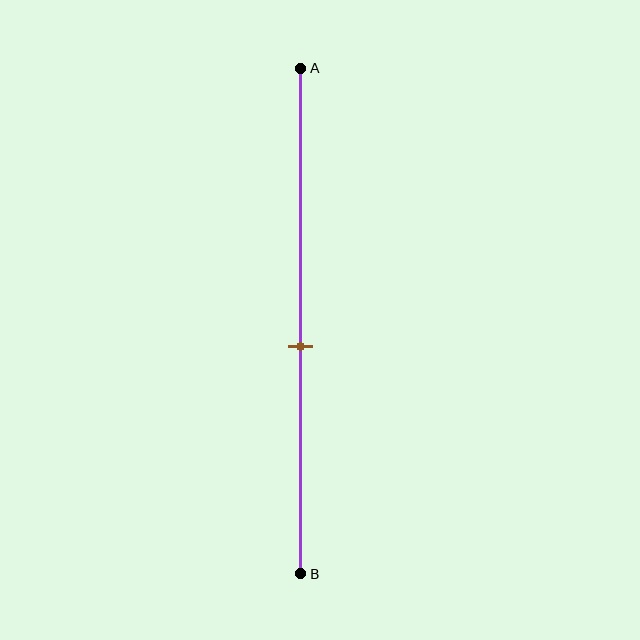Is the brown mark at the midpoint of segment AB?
No, the mark is at about 55% from A, not at the 50% midpoint.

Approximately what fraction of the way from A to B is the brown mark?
The brown mark is approximately 55% of the way from A to B.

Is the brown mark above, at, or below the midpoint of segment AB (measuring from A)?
The brown mark is below the midpoint of segment AB.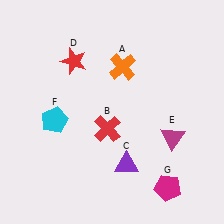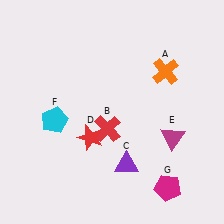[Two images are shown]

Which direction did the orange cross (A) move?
The orange cross (A) moved right.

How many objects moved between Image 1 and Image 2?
2 objects moved between the two images.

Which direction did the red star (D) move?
The red star (D) moved down.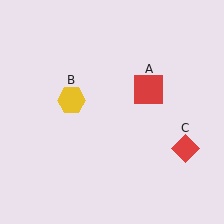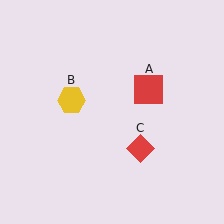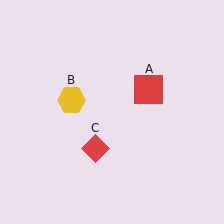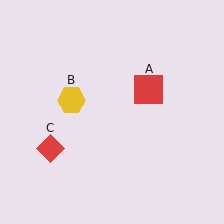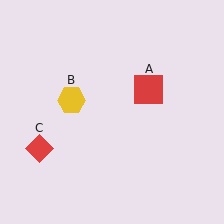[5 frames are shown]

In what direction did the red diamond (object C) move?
The red diamond (object C) moved left.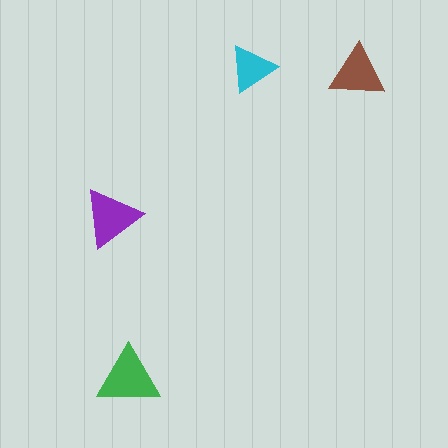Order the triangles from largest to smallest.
the green one, the purple one, the brown one, the cyan one.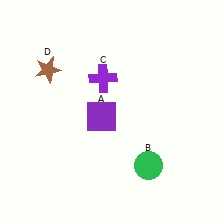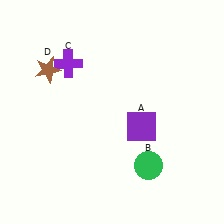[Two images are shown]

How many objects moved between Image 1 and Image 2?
2 objects moved between the two images.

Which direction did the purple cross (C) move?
The purple cross (C) moved left.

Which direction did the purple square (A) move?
The purple square (A) moved right.